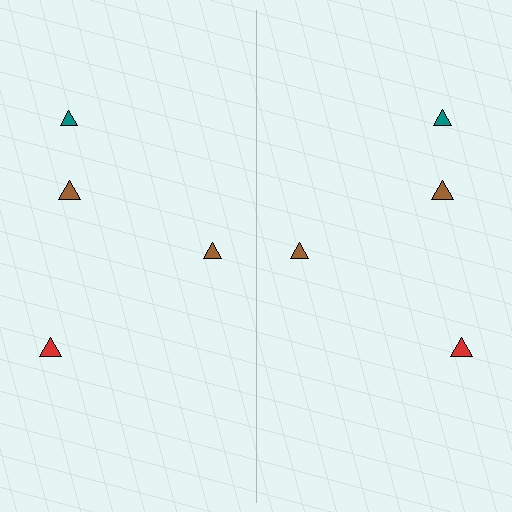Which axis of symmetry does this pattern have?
The pattern has a vertical axis of symmetry running through the center of the image.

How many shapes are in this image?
There are 8 shapes in this image.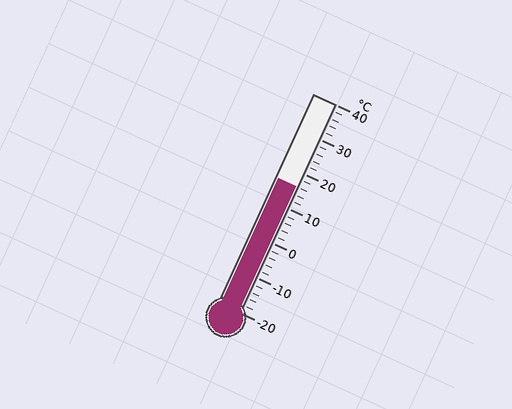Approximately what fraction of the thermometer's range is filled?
The thermometer is filled to approximately 60% of its range.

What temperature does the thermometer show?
The thermometer shows approximately 16°C.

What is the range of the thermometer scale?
The thermometer scale ranges from -20°C to 40°C.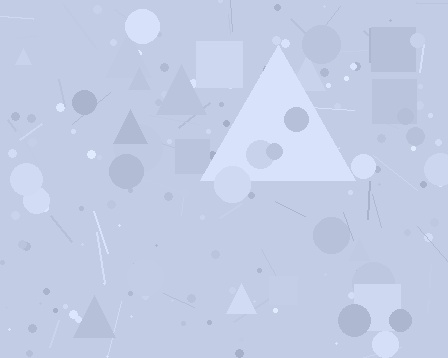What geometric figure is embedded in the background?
A triangle is embedded in the background.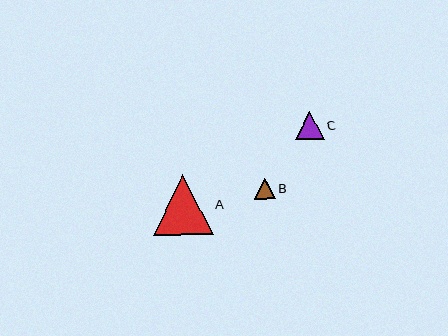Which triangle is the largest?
Triangle A is the largest with a size of approximately 60 pixels.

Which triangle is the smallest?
Triangle B is the smallest with a size of approximately 21 pixels.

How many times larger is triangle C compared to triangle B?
Triangle C is approximately 1.4 times the size of triangle B.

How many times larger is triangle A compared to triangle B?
Triangle A is approximately 2.9 times the size of triangle B.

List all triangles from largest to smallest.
From largest to smallest: A, C, B.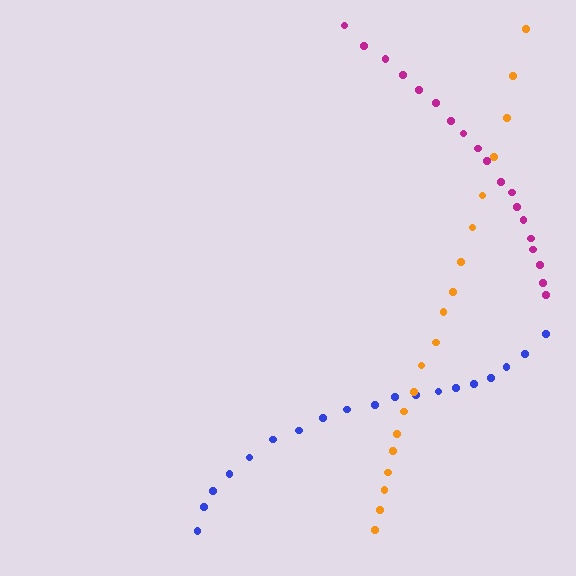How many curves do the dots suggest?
There are 3 distinct paths.